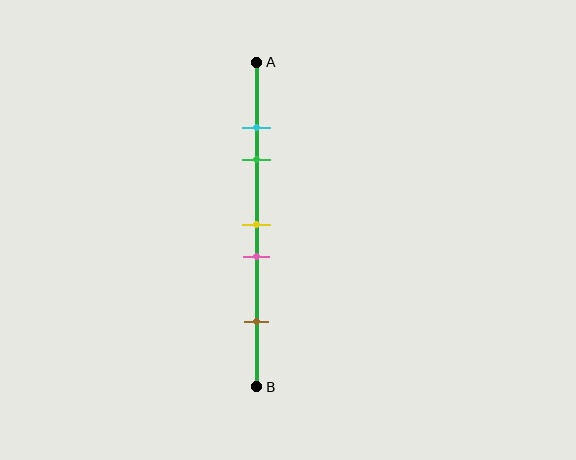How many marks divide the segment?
There are 5 marks dividing the segment.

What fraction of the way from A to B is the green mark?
The green mark is approximately 30% (0.3) of the way from A to B.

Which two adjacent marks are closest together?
The cyan and green marks are the closest adjacent pair.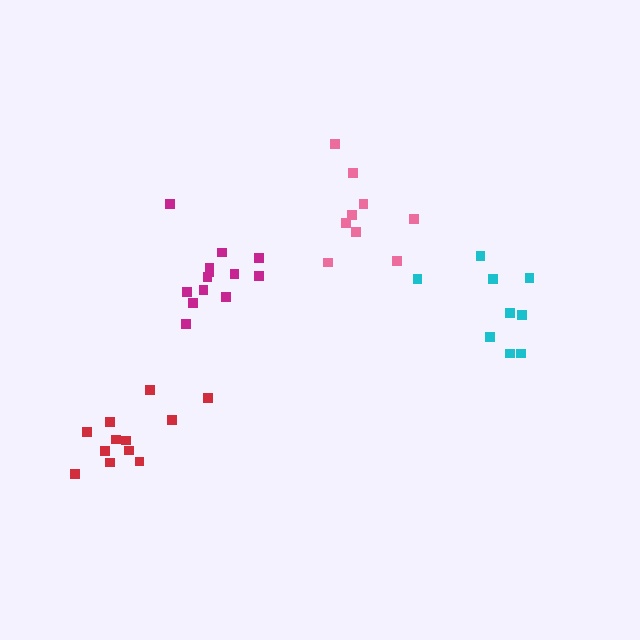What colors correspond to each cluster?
The clusters are colored: magenta, red, pink, cyan.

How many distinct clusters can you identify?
There are 4 distinct clusters.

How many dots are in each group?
Group 1: 13 dots, Group 2: 12 dots, Group 3: 9 dots, Group 4: 9 dots (43 total).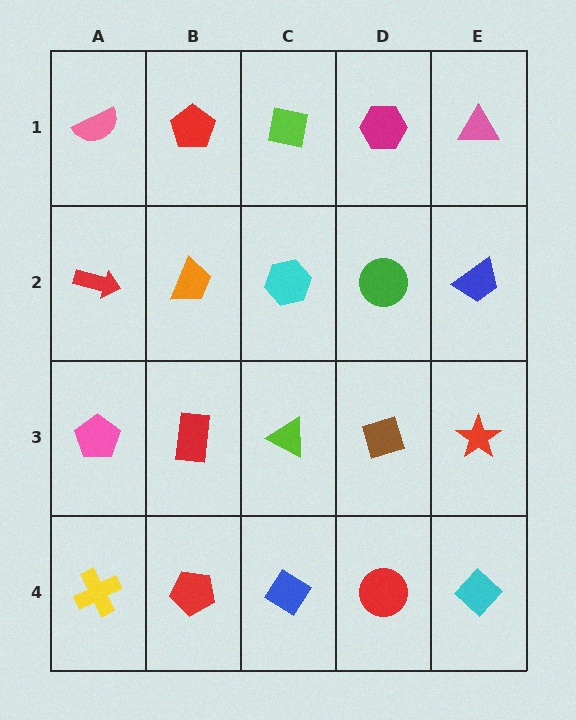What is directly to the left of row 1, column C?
A red pentagon.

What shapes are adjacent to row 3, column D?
A green circle (row 2, column D), a red circle (row 4, column D), a lime triangle (row 3, column C), a red star (row 3, column E).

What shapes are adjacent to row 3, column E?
A blue trapezoid (row 2, column E), a cyan diamond (row 4, column E), a brown diamond (row 3, column D).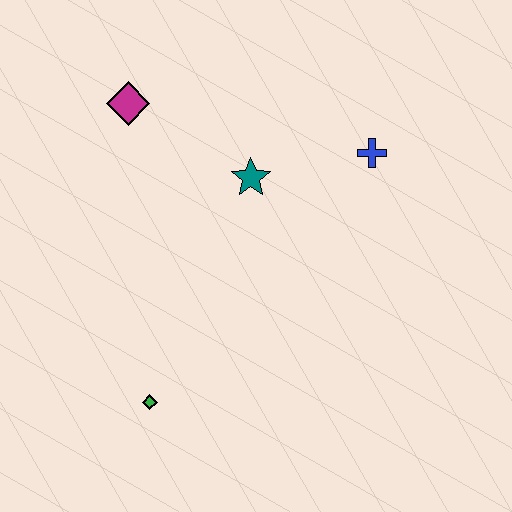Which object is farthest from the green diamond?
The blue cross is farthest from the green diamond.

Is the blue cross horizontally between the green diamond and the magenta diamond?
No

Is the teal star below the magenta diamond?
Yes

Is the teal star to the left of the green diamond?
No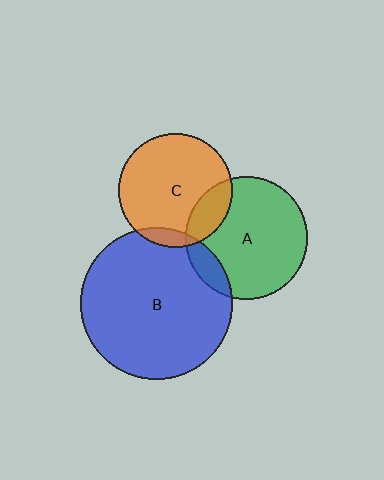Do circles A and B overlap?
Yes.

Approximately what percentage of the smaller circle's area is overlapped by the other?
Approximately 10%.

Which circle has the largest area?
Circle B (blue).